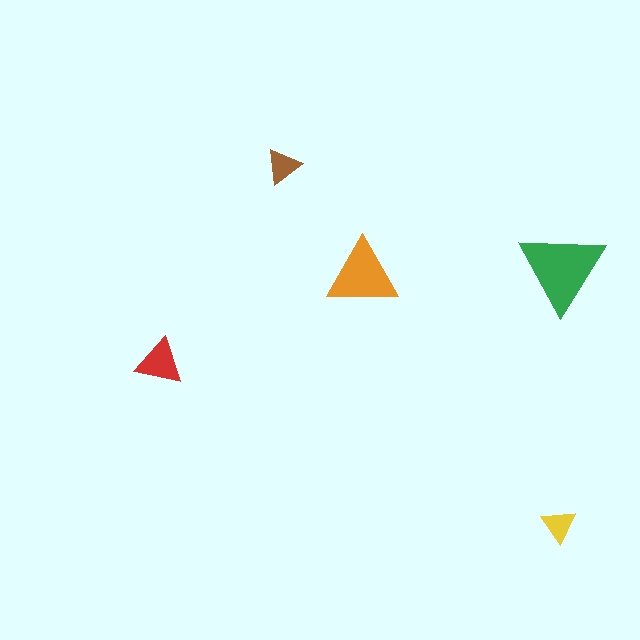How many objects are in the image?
There are 5 objects in the image.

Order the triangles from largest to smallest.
the green one, the orange one, the red one, the brown one, the yellow one.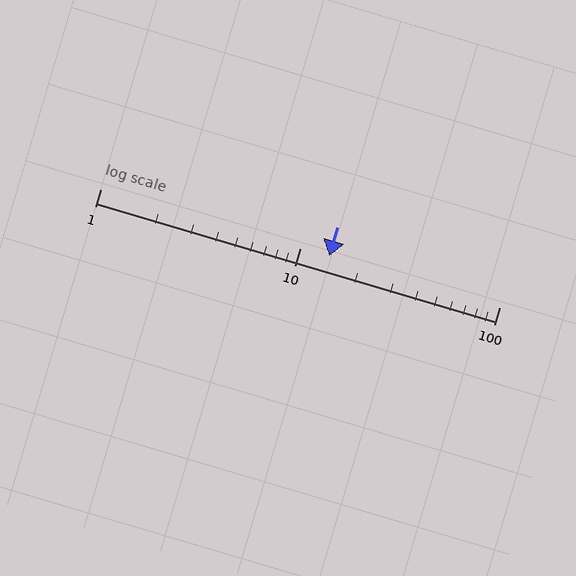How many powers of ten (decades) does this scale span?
The scale spans 2 decades, from 1 to 100.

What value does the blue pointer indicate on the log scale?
The pointer indicates approximately 14.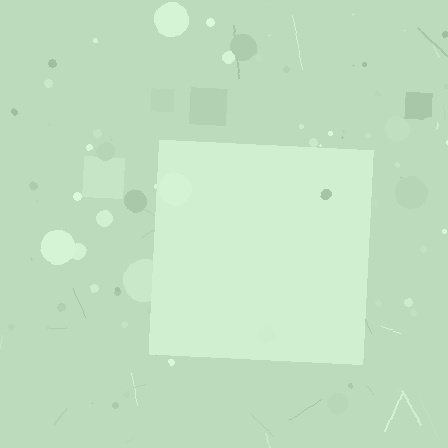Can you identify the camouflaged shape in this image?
The camouflaged shape is a square.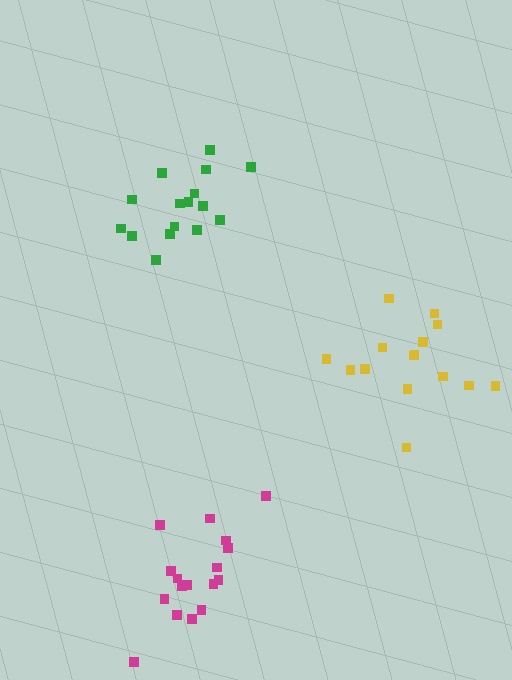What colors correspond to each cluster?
The clusters are colored: green, yellow, magenta.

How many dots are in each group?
Group 1: 16 dots, Group 2: 15 dots, Group 3: 17 dots (48 total).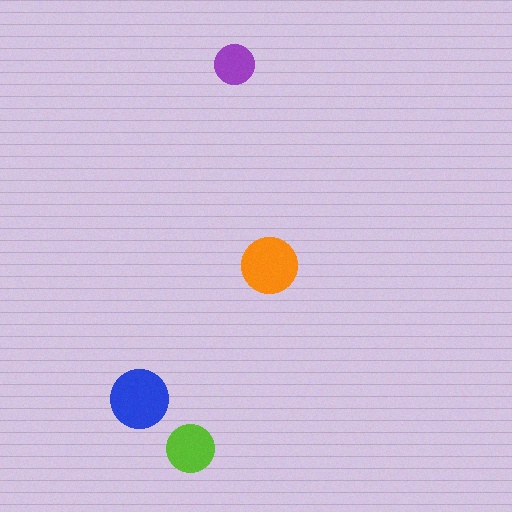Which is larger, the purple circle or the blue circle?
The blue one.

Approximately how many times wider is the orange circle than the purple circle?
About 1.5 times wider.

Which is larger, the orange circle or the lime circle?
The orange one.